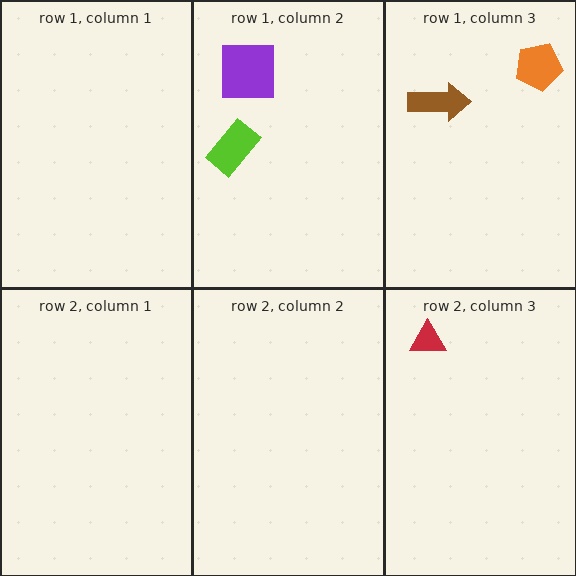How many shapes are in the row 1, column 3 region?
2.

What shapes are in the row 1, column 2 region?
The purple square, the lime rectangle.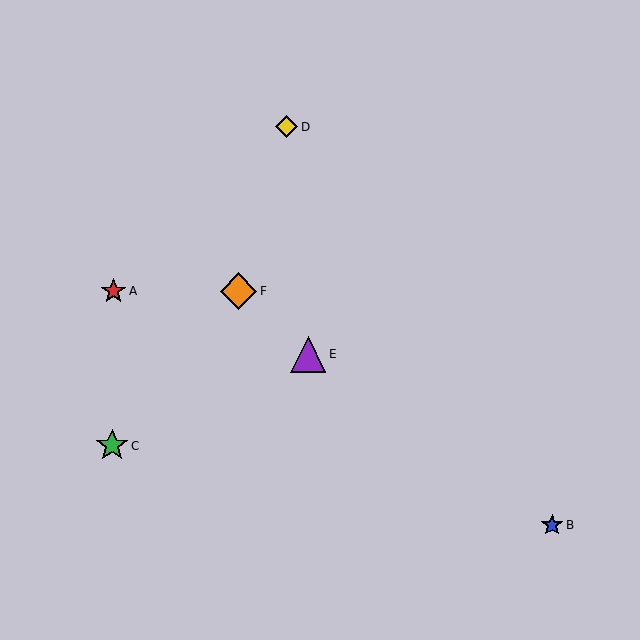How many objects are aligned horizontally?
2 objects (A, F) are aligned horizontally.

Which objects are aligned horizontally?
Objects A, F are aligned horizontally.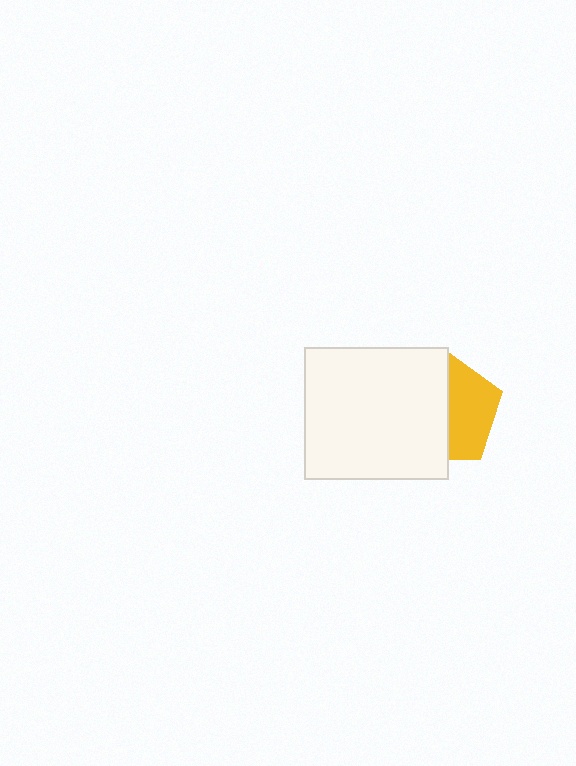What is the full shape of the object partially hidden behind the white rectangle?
The partially hidden object is a yellow pentagon.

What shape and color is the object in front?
The object in front is a white rectangle.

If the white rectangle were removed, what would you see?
You would see the complete yellow pentagon.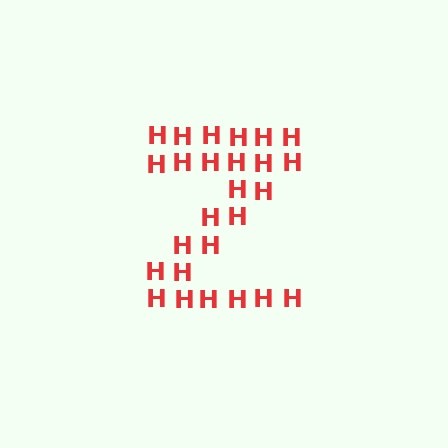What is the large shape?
The large shape is the letter Z.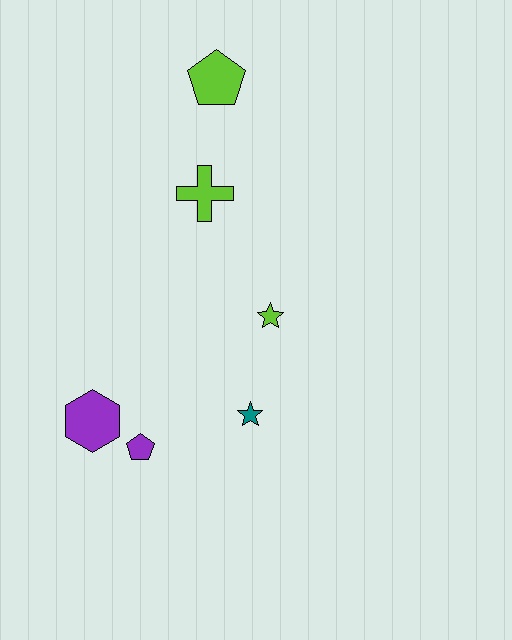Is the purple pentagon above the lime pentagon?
No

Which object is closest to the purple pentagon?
The purple hexagon is closest to the purple pentagon.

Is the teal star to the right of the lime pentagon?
Yes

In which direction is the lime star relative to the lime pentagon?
The lime star is below the lime pentagon.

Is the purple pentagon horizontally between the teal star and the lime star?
No